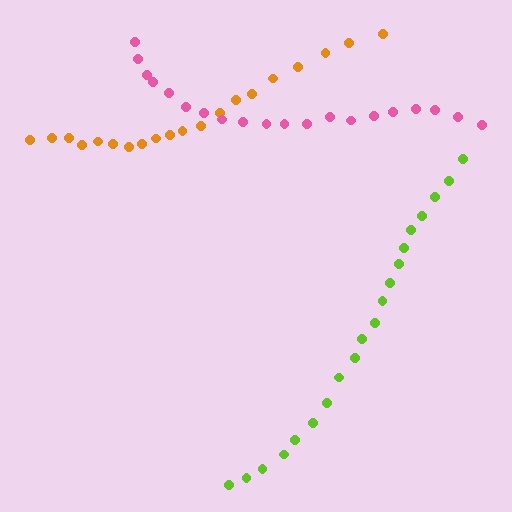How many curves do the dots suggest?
There are 3 distinct paths.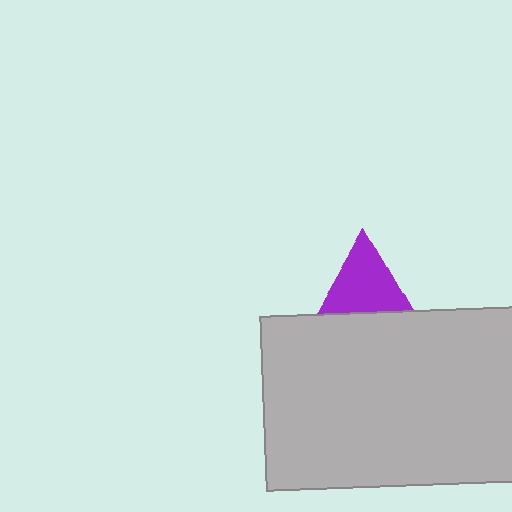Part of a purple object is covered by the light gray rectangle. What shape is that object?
It is a triangle.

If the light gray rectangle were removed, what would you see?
You would see the complete purple triangle.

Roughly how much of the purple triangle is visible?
About half of it is visible (roughly 52%).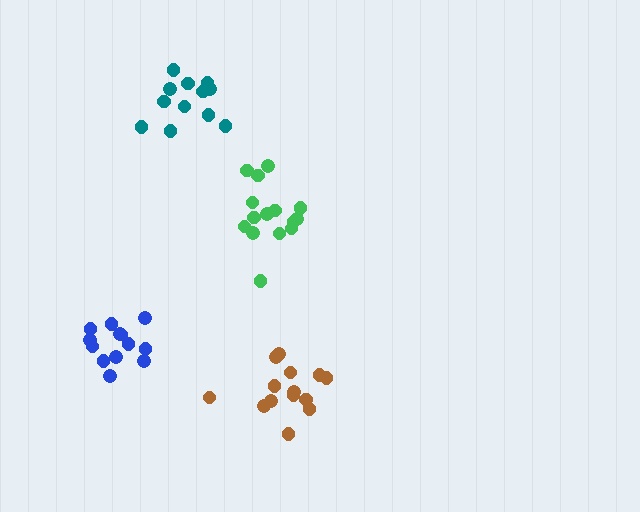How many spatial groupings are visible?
There are 4 spatial groupings.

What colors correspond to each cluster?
The clusters are colored: teal, brown, blue, green.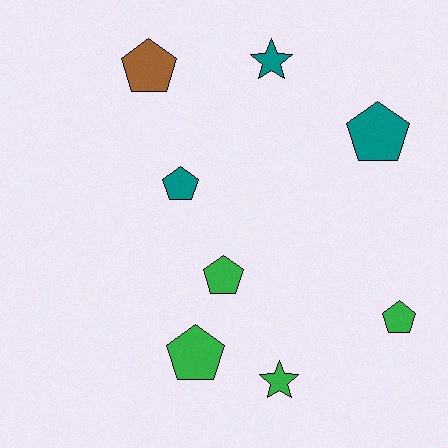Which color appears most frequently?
Green, with 4 objects.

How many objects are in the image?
There are 8 objects.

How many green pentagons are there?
There are 3 green pentagons.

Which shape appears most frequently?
Pentagon, with 6 objects.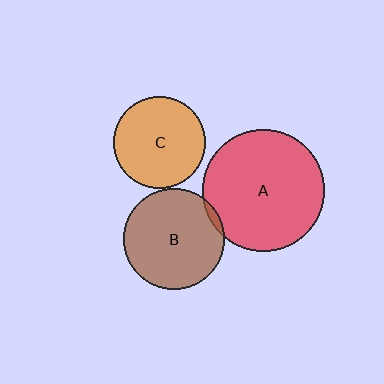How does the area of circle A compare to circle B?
Approximately 1.5 times.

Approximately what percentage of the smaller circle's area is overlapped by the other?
Approximately 5%.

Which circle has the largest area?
Circle A (red).